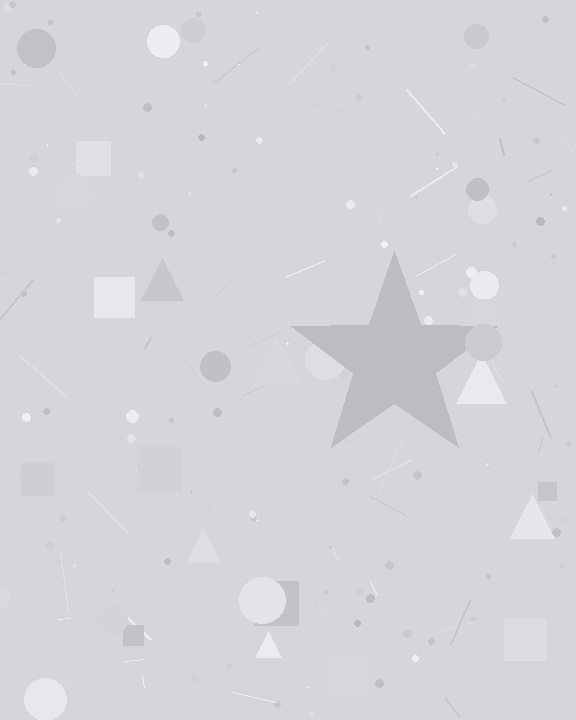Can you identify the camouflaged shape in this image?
The camouflaged shape is a star.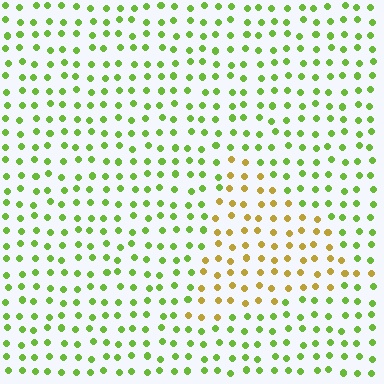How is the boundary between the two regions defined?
The boundary is defined purely by a slight shift in hue (about 48 degrees). Spacing, size, and orientation are identical on both sides.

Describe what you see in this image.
The image is filled with small lime elements in a uniform arrangement. A triangle-shaped region is visible where the elements are tinted to a slightly different hue, forming a subtle color boundary.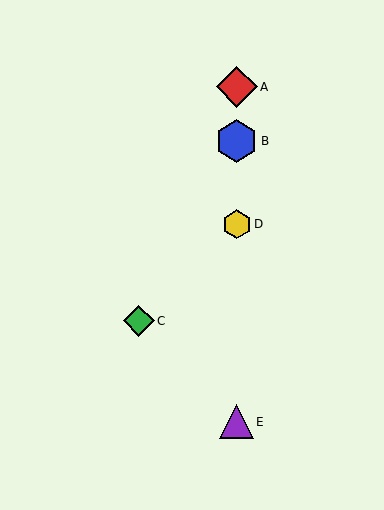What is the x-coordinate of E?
Object E is at x≈237.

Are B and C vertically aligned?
No, B is at x≈237 and C is at x≈139.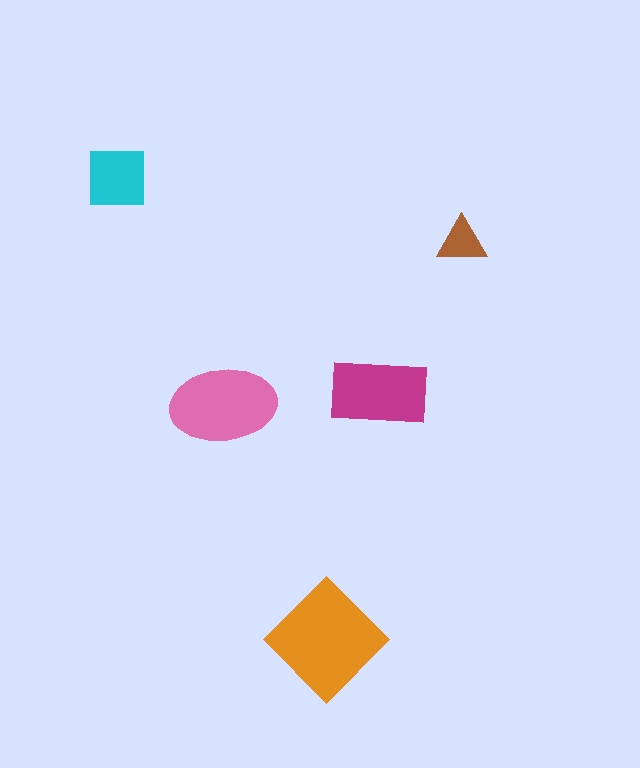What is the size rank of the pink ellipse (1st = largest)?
2nd.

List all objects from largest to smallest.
The orange diamond, the pink ellipse, the magenta rectangle, the cyan square, the brown triangle.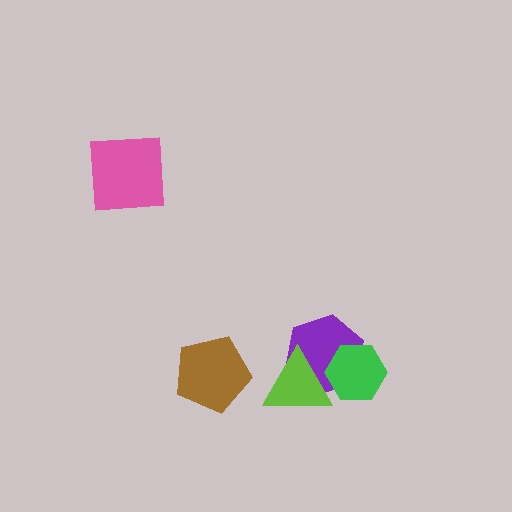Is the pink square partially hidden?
No, no other shape covers it.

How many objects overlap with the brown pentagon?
0 objects overlap with the brown pentagon.